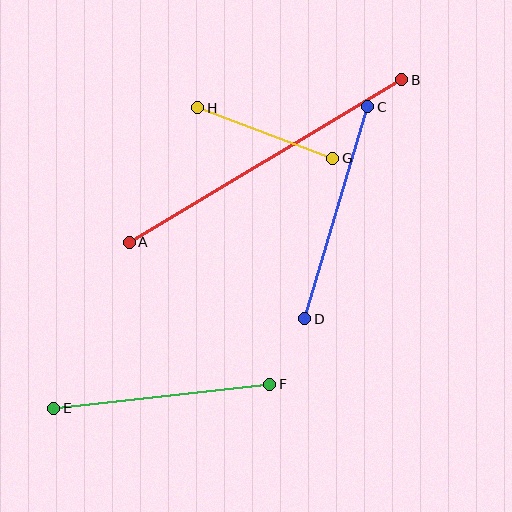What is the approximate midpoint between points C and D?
The midpoint is at approximately (336, 213) pixels.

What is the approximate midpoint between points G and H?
The midpoint is at approximately (265, 133) pixels.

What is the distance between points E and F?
The distance is approximately 217 pixels.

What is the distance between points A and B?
The distance is approximately 317 pixels.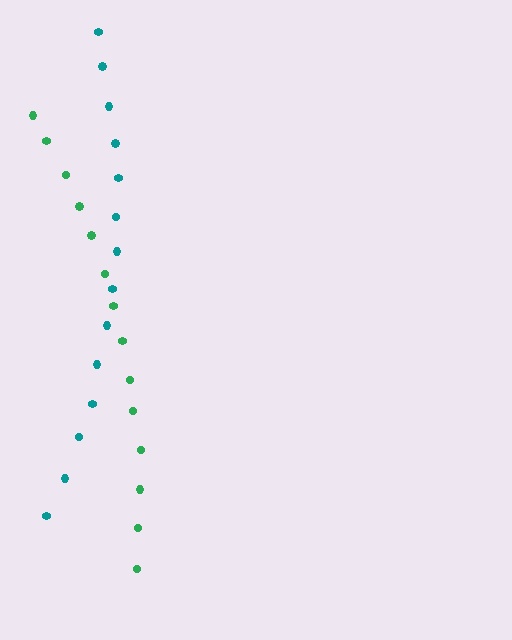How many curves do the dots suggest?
There are 2 distinct paths.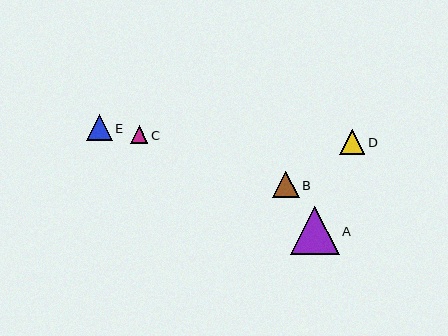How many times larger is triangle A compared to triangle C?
Triangle A is approximately 2.7 times the size of triangle C.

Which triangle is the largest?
Triangle A is the largest with a size of approximately 48 pixels.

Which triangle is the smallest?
Triangle C is the smallest with a size of approximately 18 pixels.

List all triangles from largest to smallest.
From largest to smallest: A, B, E, D, C.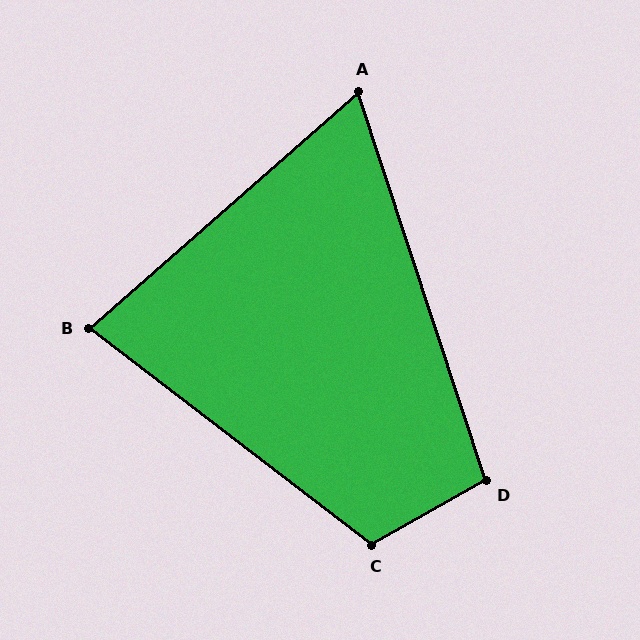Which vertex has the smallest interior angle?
A, at approximately 67 degrees.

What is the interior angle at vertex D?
Approximately 101 degrees (obtuse).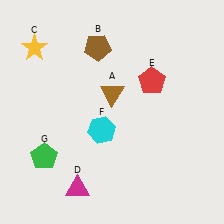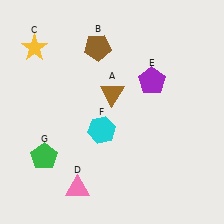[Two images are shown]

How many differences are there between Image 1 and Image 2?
There are 2 differences between the two images.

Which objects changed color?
D changed from magenta to pink. E changed from red to purple.